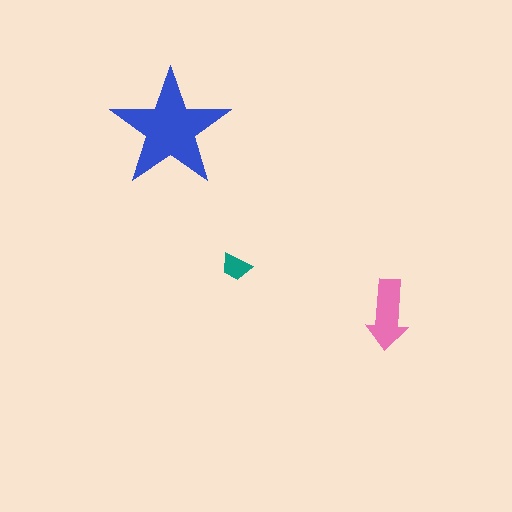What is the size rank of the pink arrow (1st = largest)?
2nd.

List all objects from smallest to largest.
The teal trapezoid, the pink arrow, the blue star.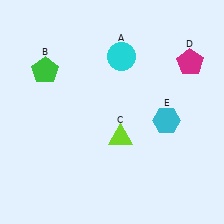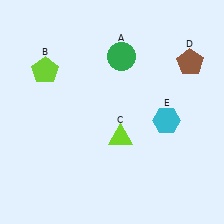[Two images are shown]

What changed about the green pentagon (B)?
In Image 1, B is green. In Image 2, it changed to lime.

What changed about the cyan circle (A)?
In Image 1, A is cyan. In Image 2, it changed to green.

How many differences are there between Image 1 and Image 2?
There are 3 differences between the two images.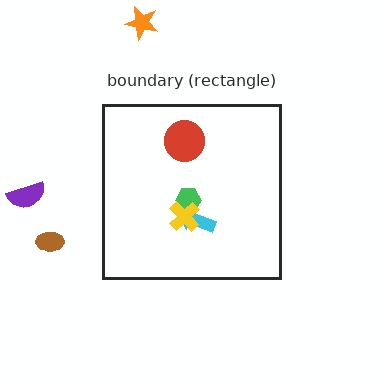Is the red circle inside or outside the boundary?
Inside.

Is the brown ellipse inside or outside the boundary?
Outside.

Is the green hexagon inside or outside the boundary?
Inside.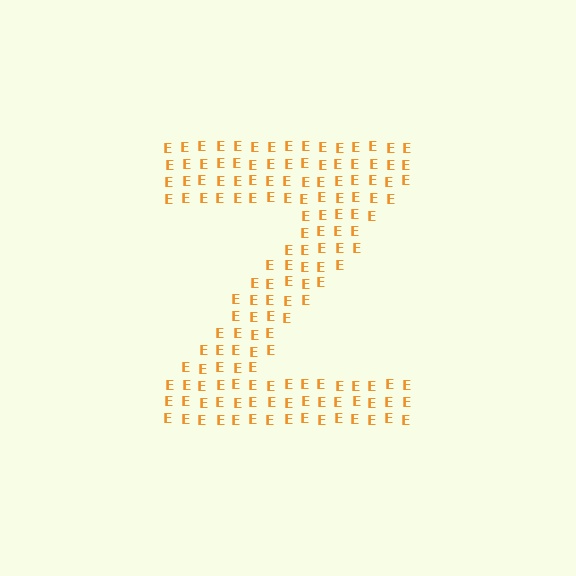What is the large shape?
The large shape is the letter Z.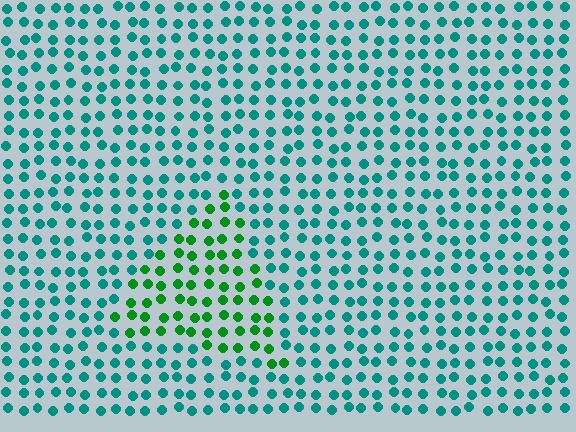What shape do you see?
I see a triangle.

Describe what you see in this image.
The image is filled with small teal elements in a uniform arrangement. A triangle-shaped region is visible where the elements are tinted to a slightly different hue, forming a subtle color boundary.